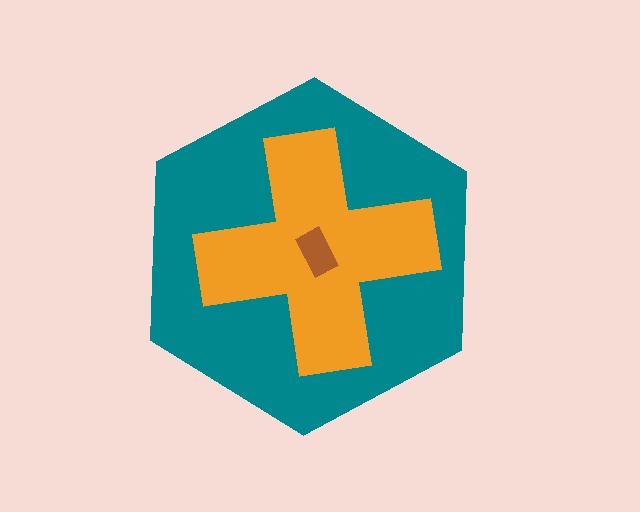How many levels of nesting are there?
3.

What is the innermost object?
The brown rectangle.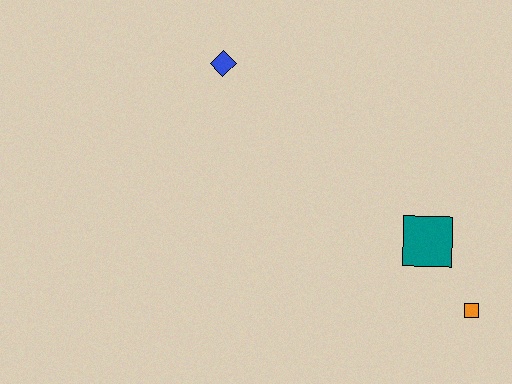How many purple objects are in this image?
There are no purple objects.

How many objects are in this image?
There are 3 objects.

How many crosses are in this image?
There are no crosses.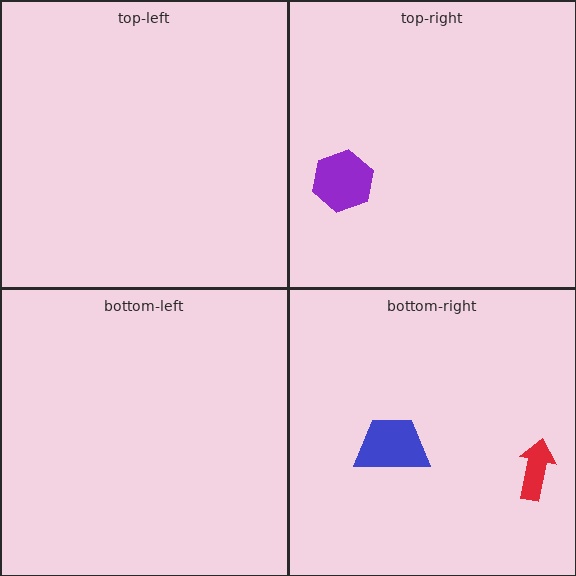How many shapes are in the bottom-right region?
2.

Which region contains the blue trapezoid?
The bottom-right region.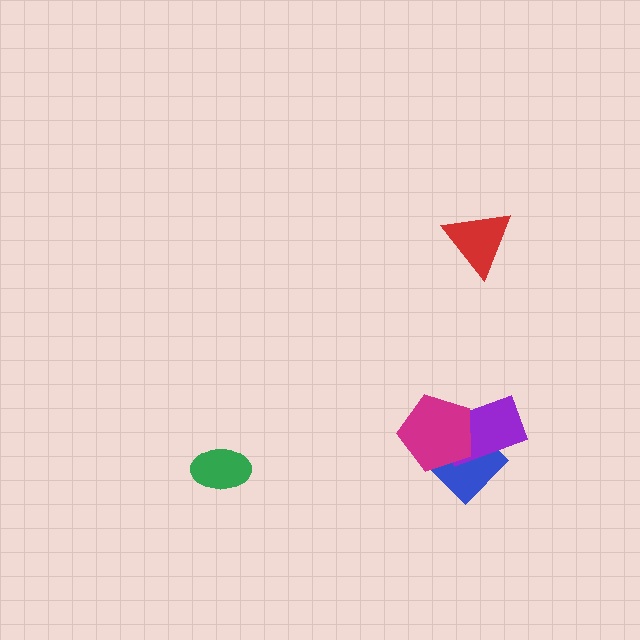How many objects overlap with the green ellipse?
0 objects overlap with the green ellipse.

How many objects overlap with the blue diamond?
2 objects overlap with the blue diamond.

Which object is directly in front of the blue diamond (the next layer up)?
The purple rectangle is directly in front of the blue diamond.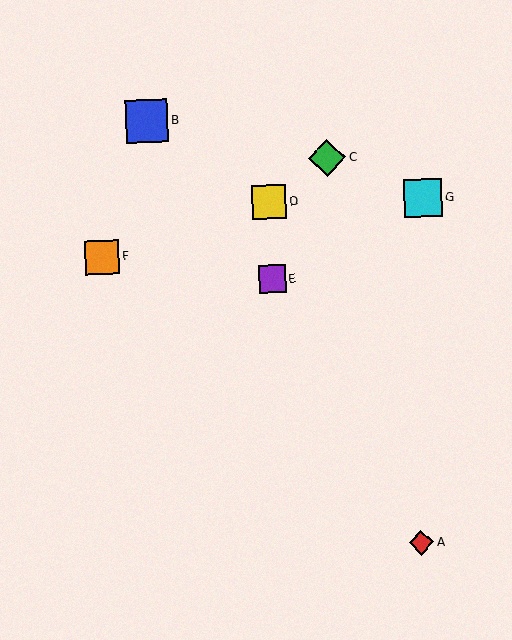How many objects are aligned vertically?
2 objects (D, E) are aligned vertically.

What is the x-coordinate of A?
Object A is at x≈421.